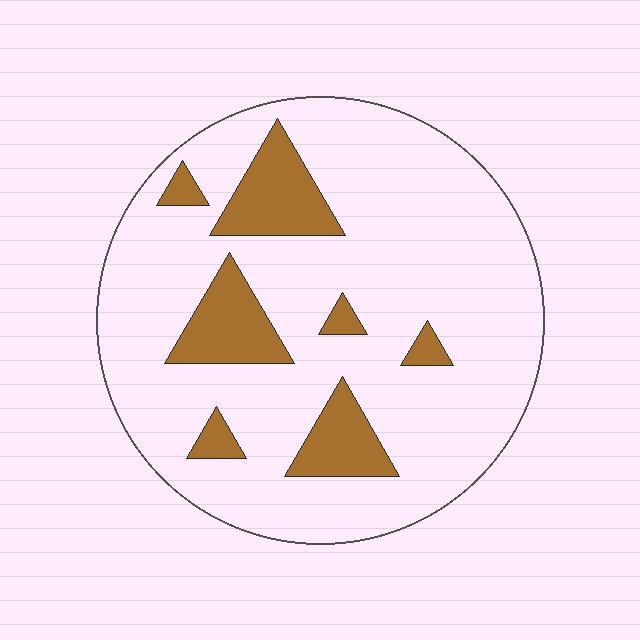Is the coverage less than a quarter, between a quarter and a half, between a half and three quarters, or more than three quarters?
Less than a quarter.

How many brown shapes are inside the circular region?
7.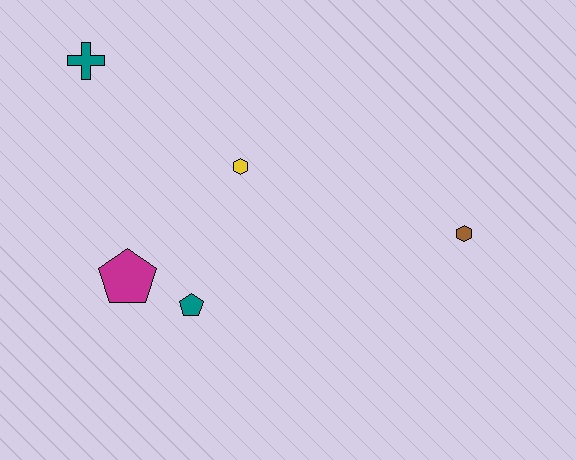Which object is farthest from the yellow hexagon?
The brown hexagon is farthest from the yellow hexagon.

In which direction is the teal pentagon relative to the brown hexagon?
The teal pentagon is to the left of the brown hexagon.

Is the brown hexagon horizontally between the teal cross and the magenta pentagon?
No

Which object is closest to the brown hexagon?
The yellow hexagon is closest to the brown hexagon.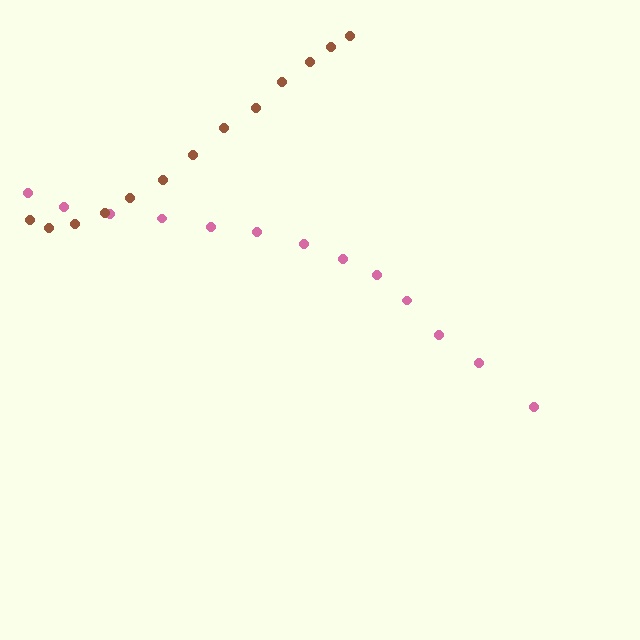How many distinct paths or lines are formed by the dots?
There are 2 distinct paths.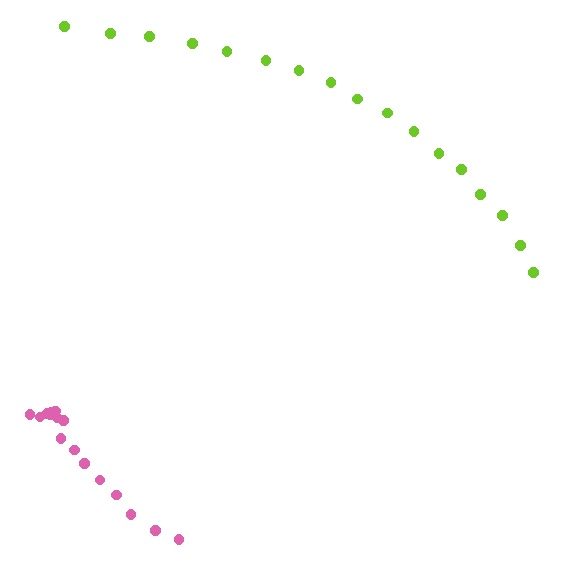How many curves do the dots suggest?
There are 2 distinct paths.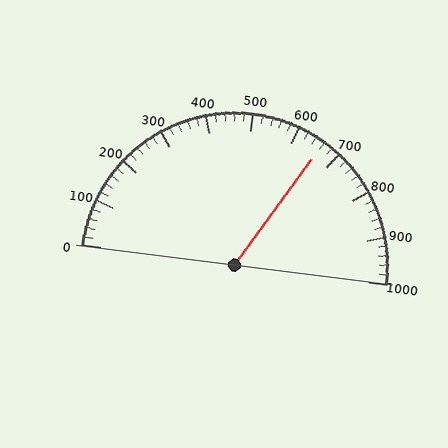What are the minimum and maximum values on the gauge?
The gauge ranges from 0 to 1000.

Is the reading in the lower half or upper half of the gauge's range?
The reading is in the upper half of the range (0 to 1000).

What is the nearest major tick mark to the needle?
The nearest major tick mark is 700.